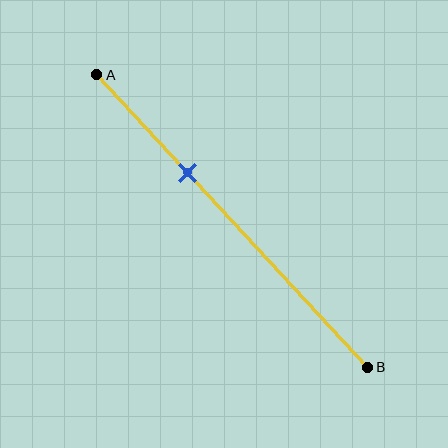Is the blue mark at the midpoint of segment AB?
No, the mark is at about 35% from A, not at the 50% midpoint.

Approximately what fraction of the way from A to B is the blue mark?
The blue mark is approximately 35% of the way from A to B.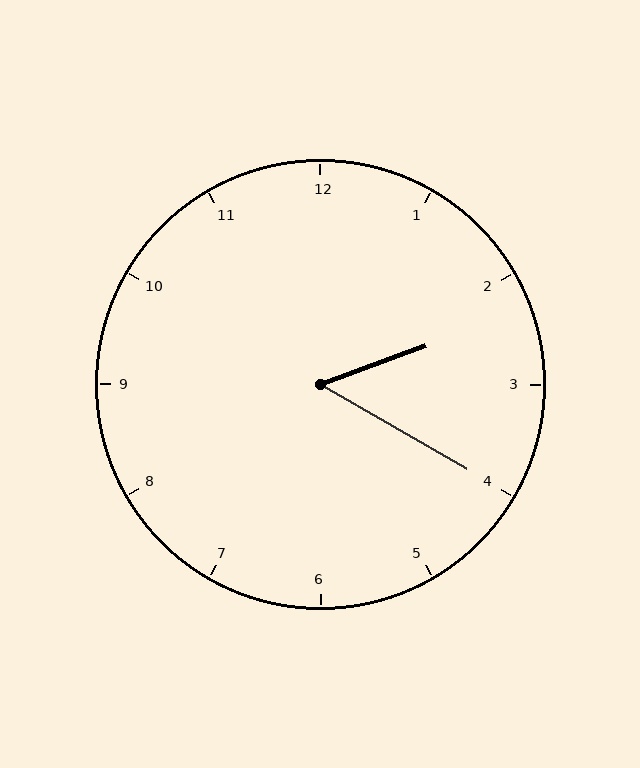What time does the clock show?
2:20.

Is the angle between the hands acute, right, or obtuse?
It is acute.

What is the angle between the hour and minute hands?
Approximately 50 degrees.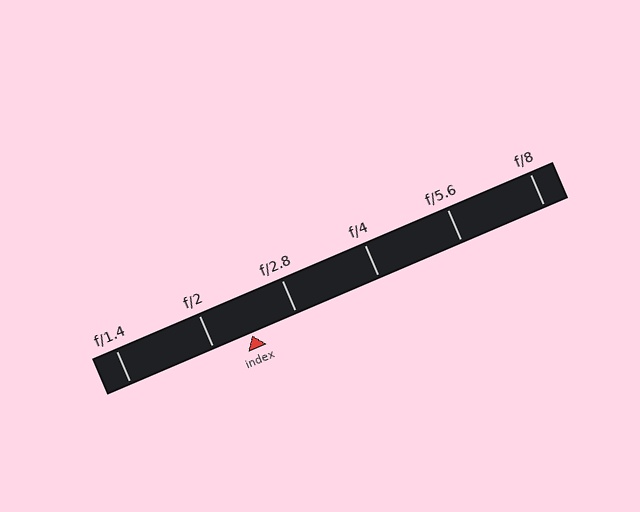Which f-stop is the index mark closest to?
The index mark is closest to f/2.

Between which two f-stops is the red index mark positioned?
The index mark is between f/2 and f/2.8.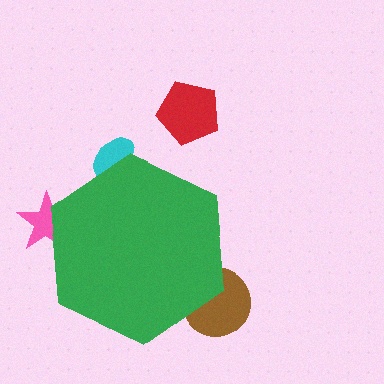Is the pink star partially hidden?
Yes, the pink star is partially hidden behind the green hexagon.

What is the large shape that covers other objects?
A green hexagon.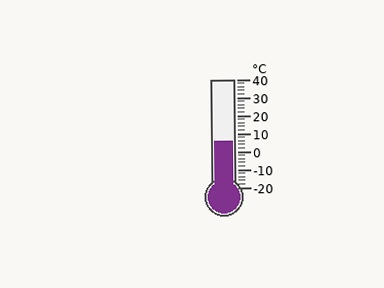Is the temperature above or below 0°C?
The temperature is above 0°C.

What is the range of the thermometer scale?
The thermometer scale ranges from -20°C to 40°C.